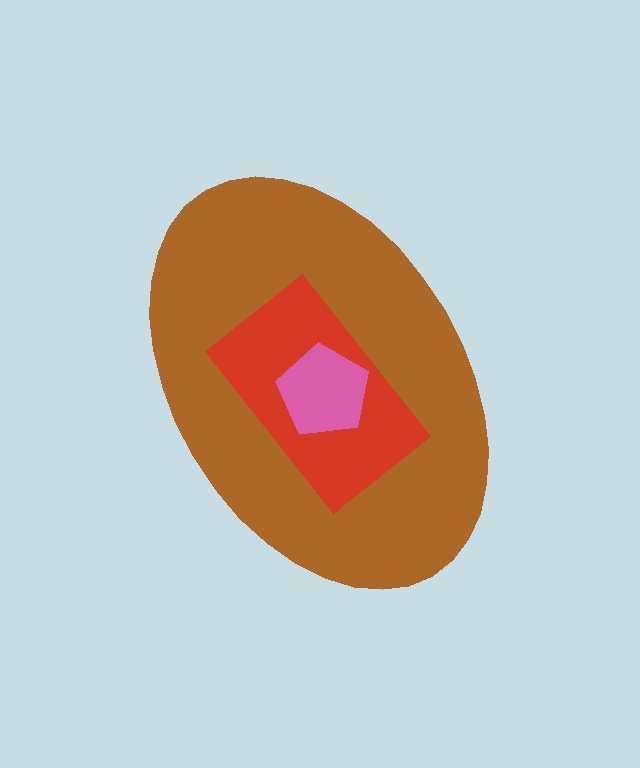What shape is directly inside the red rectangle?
The pink pentagon.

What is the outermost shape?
The brown ellipse.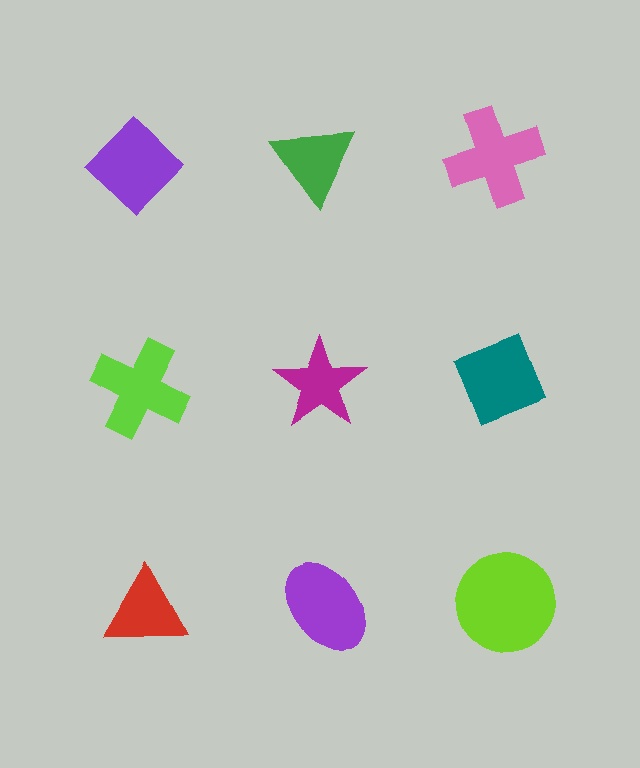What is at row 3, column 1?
A red triangle.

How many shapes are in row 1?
3 shapes.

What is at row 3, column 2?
A purple ellipse.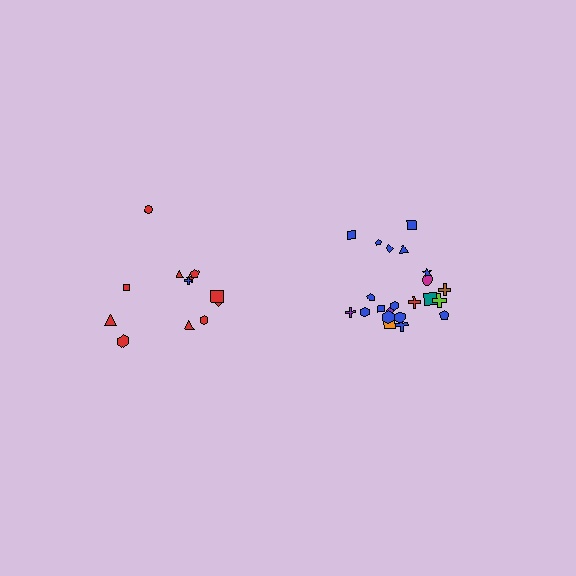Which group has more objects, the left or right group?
The right group.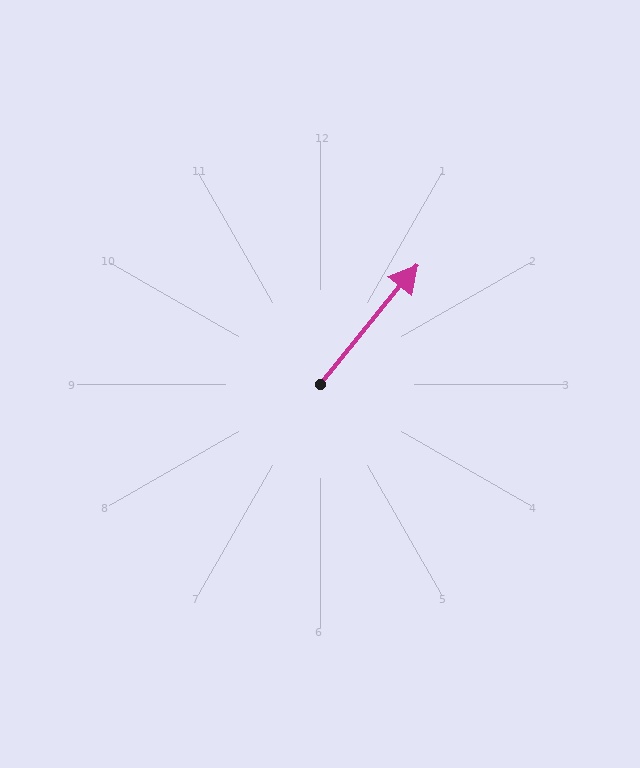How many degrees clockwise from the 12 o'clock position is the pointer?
Approximately 39 degrees.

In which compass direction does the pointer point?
Northeast.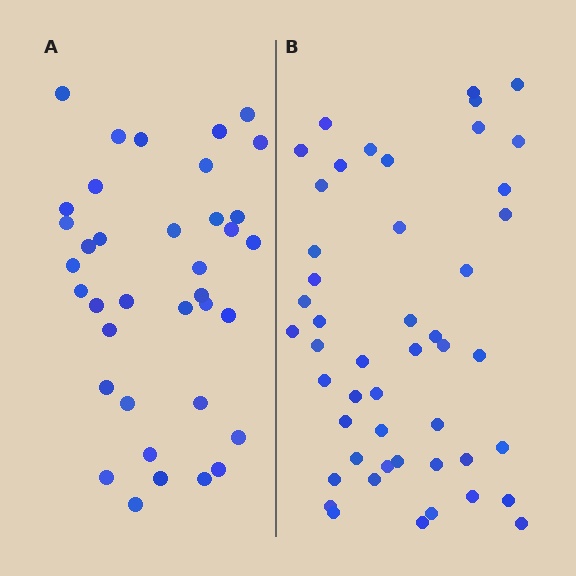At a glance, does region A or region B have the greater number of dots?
Region B (the right region) has more dots.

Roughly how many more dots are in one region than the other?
Region B has roughly 12 or so more dots than region A.